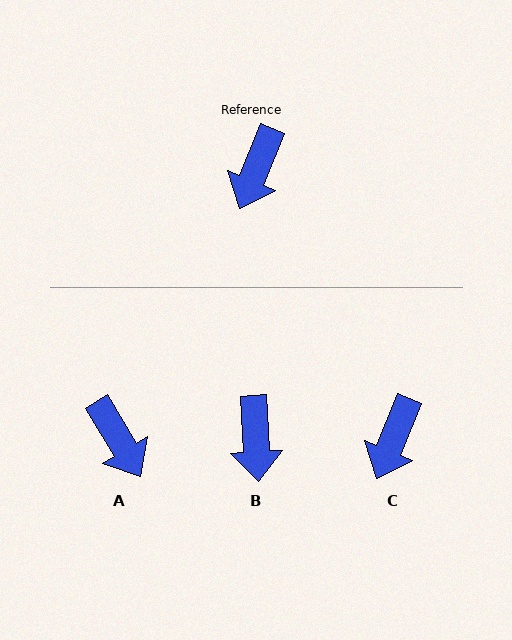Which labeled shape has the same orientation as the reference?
C.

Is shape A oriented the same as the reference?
No, it is off by about 53 degrees.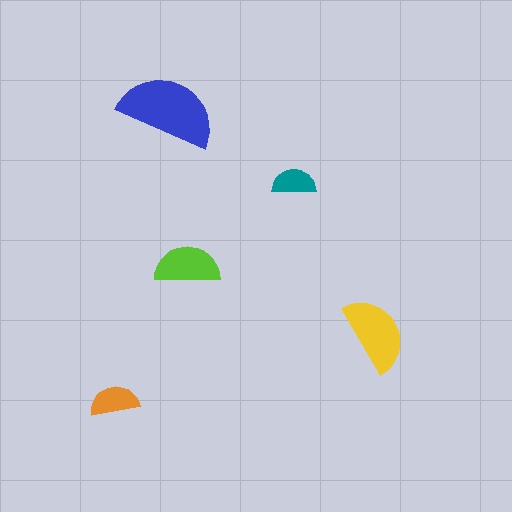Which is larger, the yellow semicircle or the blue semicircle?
The blue one.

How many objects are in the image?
There are 5 objects in the image.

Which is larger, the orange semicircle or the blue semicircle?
The blue one.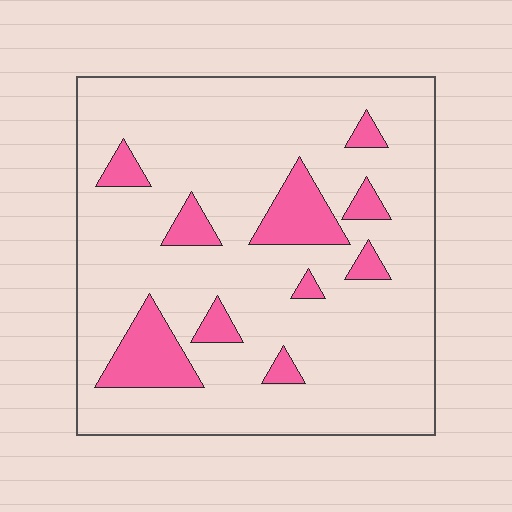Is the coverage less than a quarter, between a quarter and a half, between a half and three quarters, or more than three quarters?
Less than a quarter.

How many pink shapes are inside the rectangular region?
10.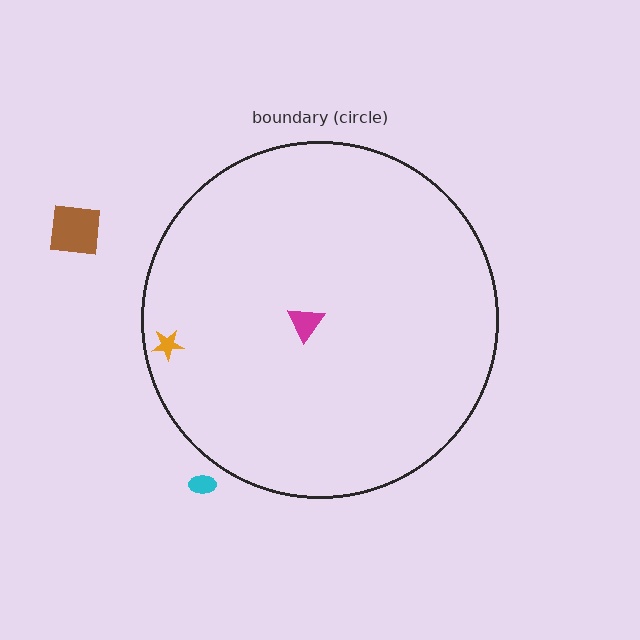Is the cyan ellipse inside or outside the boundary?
Outside.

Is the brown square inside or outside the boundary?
Outside.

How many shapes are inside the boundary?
2 inside, 2 outside.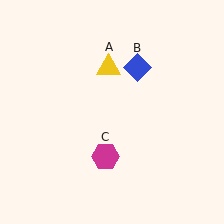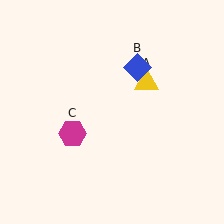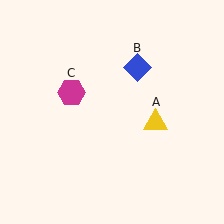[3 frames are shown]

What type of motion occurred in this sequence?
The yellow triangle (object A), magenta hexagon (object C) rotated clockwise around the center of the scene.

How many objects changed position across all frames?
2 objects changed position: yellow triangle (object A), magenta hexagon (object C).